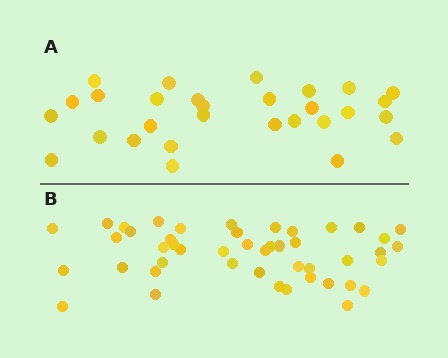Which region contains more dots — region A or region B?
Region B (the bottom region) has more dots.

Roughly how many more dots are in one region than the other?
Region B has approximately 15 more dots than region A.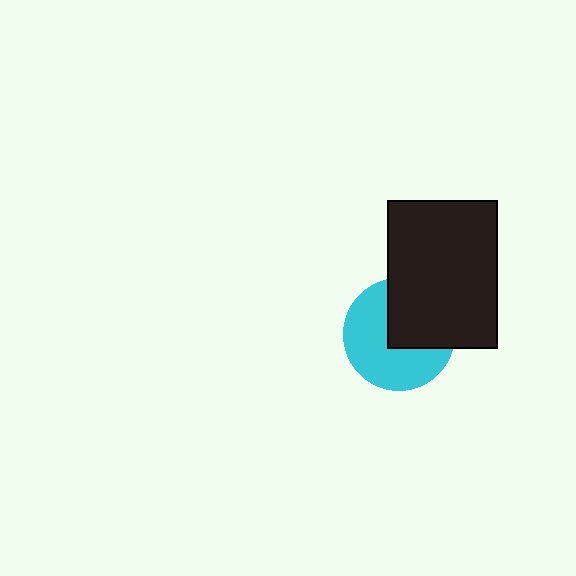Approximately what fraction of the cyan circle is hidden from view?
Roughly 42% of the cyan circle is hidden behind the black rectangle.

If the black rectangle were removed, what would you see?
You would see the complete cyan circle.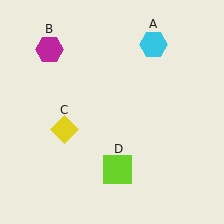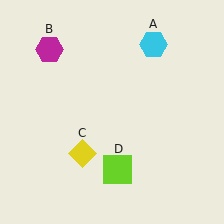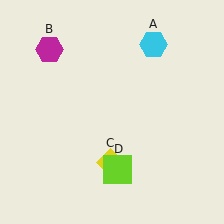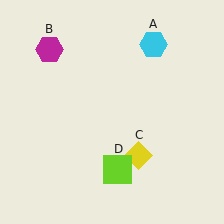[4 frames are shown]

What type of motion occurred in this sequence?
The yellow diamond (object C) rotated counterclockwise around the center of the scene.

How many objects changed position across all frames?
1 object changed position: yellow diamond (object C).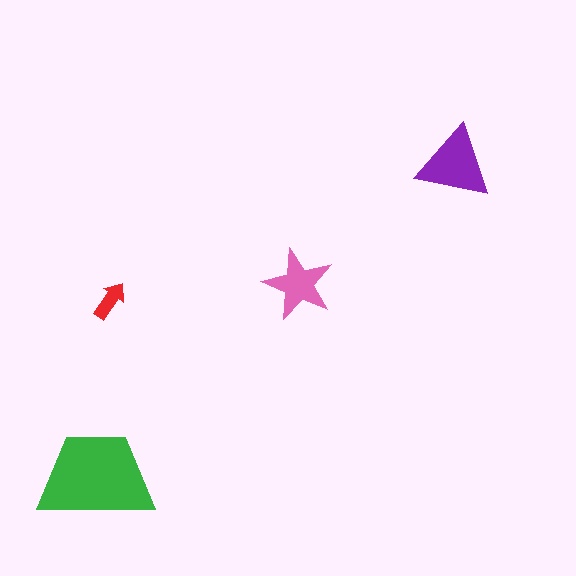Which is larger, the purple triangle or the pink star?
The purple triangle.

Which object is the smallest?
The red arrow.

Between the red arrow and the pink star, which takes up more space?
The pink star.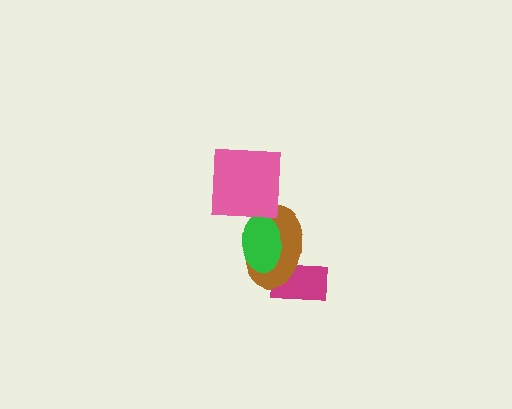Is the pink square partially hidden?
No, no other shape covers it.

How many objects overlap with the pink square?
0 objects overlap with the pink square.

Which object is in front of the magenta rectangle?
The brown ellipse is in front of the magenta rectangle.